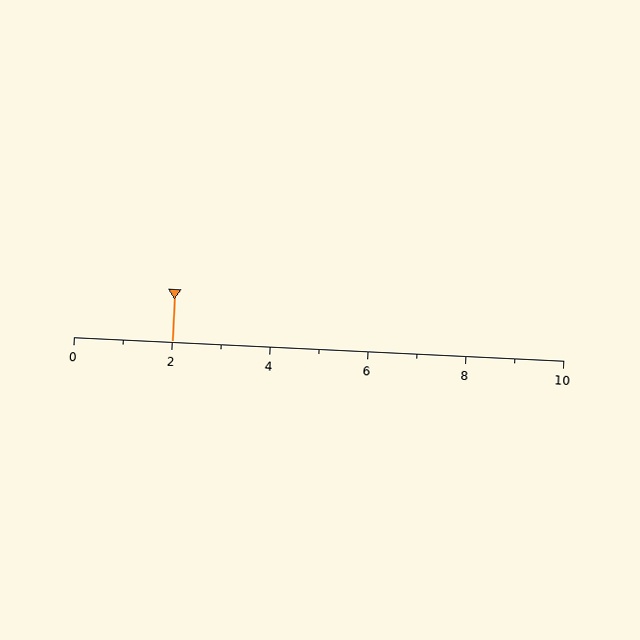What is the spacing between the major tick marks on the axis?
The major ticks are spaced 2 apart.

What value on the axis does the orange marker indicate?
The marker indicates approximately 2.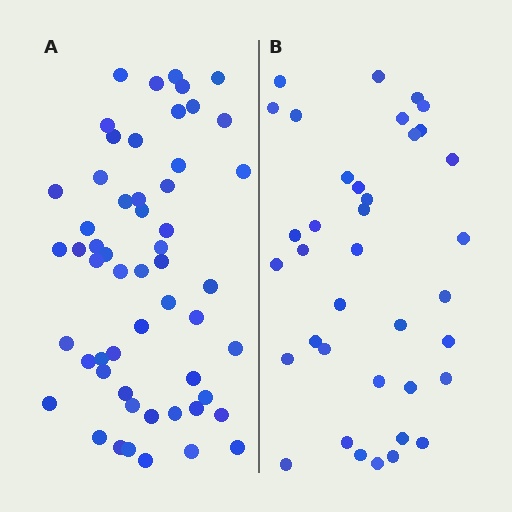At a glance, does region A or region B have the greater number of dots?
Region A (the left region) has more dots.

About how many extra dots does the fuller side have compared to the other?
Region A has approximately 20 more dots than region B.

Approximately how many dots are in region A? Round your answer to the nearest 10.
About 60 dots. (The exact count is 55, which rounds to 60.)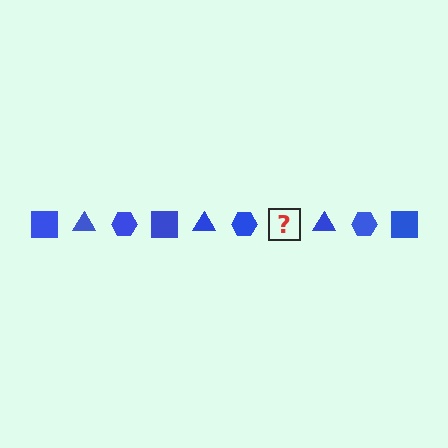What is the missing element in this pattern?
The missing element is a blue square.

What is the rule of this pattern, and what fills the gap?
The rule is that the pattern cycles through square, triangle, hexagon shapes in blue. The gap should be filled with a blue square.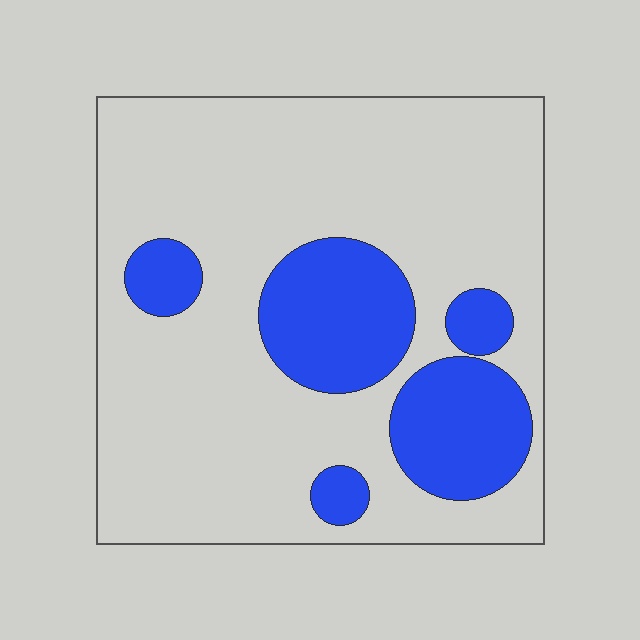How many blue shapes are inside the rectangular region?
5.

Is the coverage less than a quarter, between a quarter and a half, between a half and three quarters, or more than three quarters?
Less than a quarter.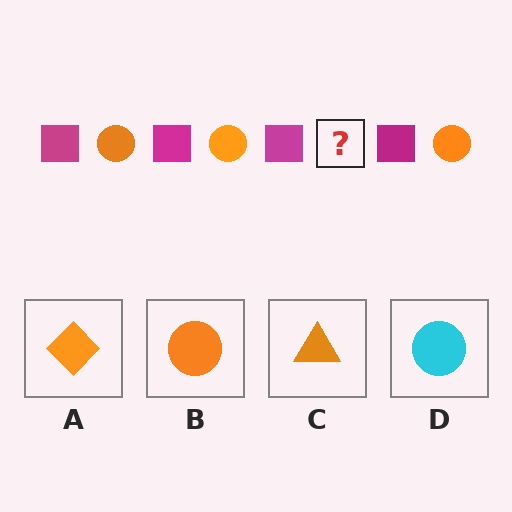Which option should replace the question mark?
Option B.